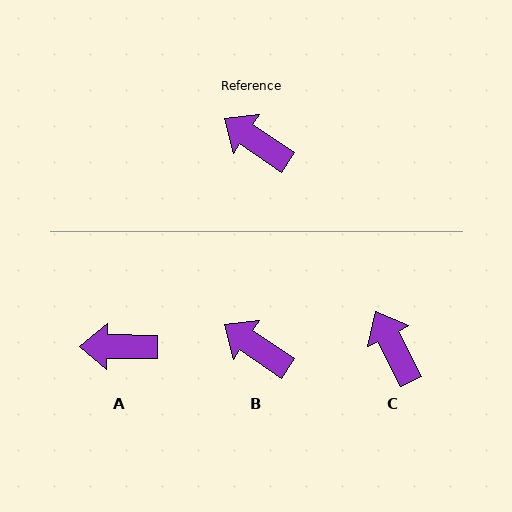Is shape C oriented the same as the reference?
No, it is off by about 29 degrees.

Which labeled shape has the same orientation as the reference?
B.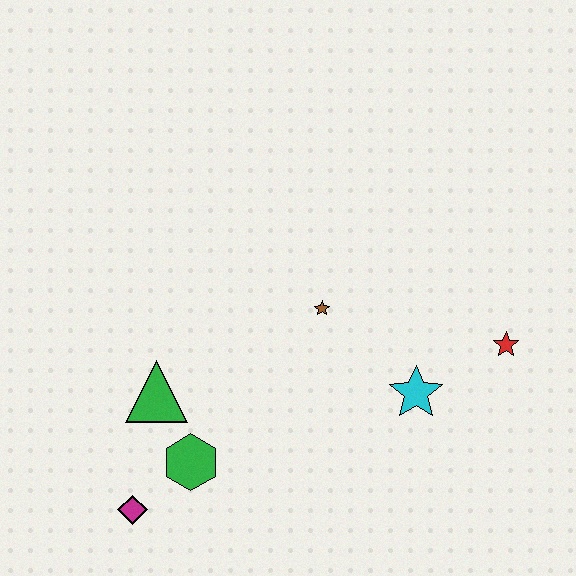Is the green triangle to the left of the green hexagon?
Yes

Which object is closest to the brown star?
The cyan star is closest to the brown star.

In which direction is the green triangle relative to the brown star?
The green triangle is to the left of the brown star.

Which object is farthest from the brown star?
The magenta diamond is farthest from the brown star.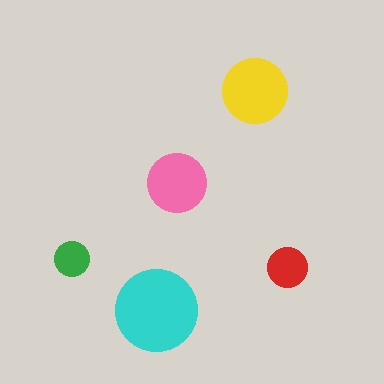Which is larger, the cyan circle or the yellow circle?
The cyan one.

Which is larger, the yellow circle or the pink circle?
The yellow one.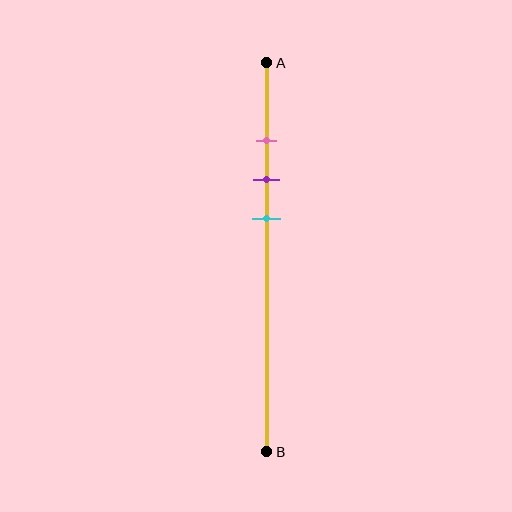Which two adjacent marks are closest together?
The pink and purple marks are the closest adjacent pair.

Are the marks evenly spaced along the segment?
Yes, the marks are approximately evenly spaced.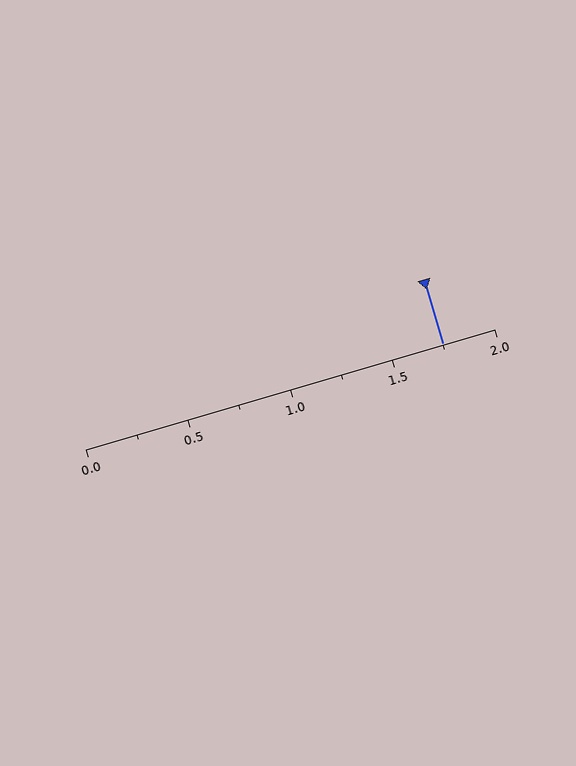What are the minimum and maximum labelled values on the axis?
The axis runs from 0.0 to 2.0.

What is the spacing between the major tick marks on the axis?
The major ticks are spaced 0.5 apart.